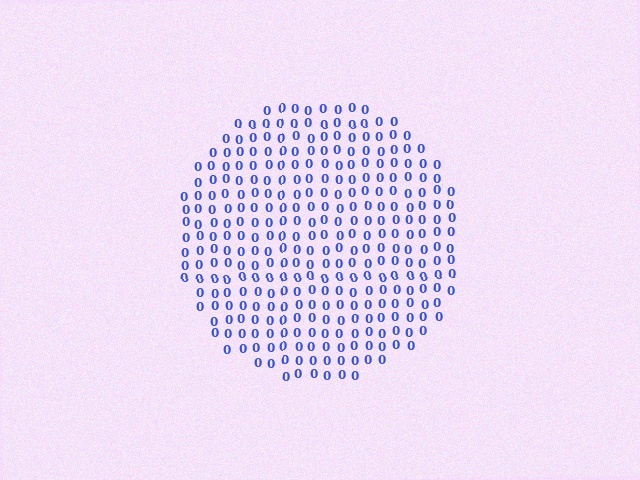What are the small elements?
The small elements are digit 0's.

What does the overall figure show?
The overall figure shows a circle.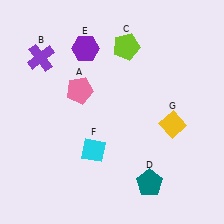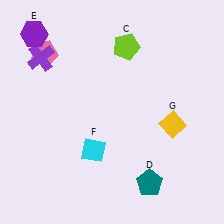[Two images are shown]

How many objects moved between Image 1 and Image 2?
2 objects moved between the two images.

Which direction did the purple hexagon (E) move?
The purple hexagon (E) moved left.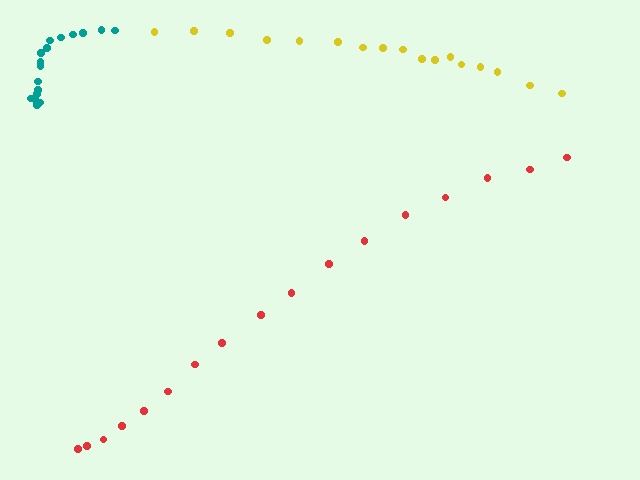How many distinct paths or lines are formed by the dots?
There are 3 distinct paths.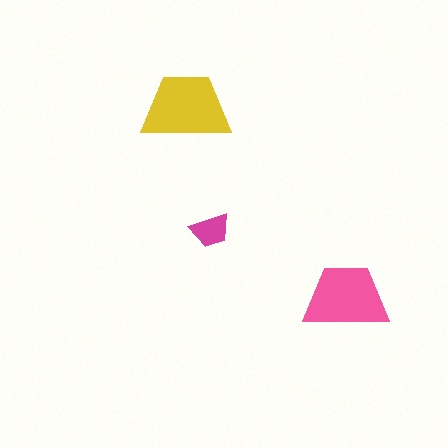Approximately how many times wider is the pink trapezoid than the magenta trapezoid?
About 2 times wider.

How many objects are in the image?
There are 3 objects in the image.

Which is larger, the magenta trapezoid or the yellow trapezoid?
The yellow one.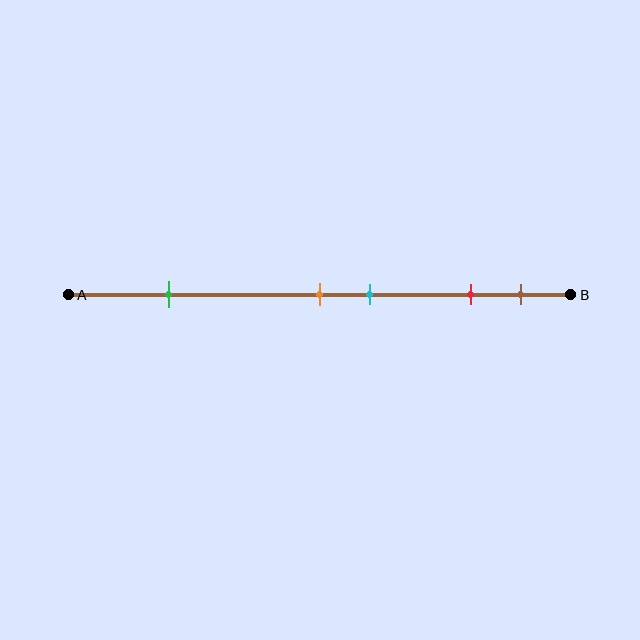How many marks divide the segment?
There are 5 marks dividing the segment.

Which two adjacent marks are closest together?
The orange and cyan marks are the closest adjacent pair.